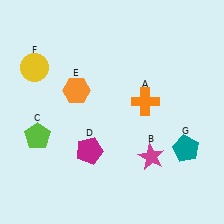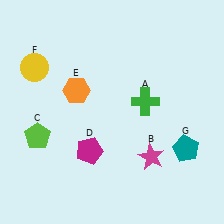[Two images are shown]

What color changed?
The cross (A) changed from orange in Image 1 to green in Image 2.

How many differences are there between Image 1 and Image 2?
There is 1 difference between the two images.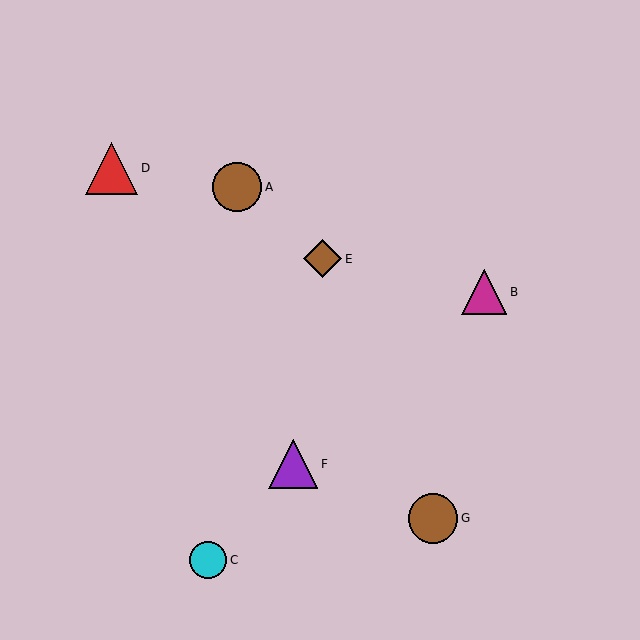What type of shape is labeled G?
Shape G is a brown circle.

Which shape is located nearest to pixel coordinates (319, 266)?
The brown diamond (labeled E) at (322, 259) is nearest to that location.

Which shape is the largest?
The red triangle (labeled D) is the largest.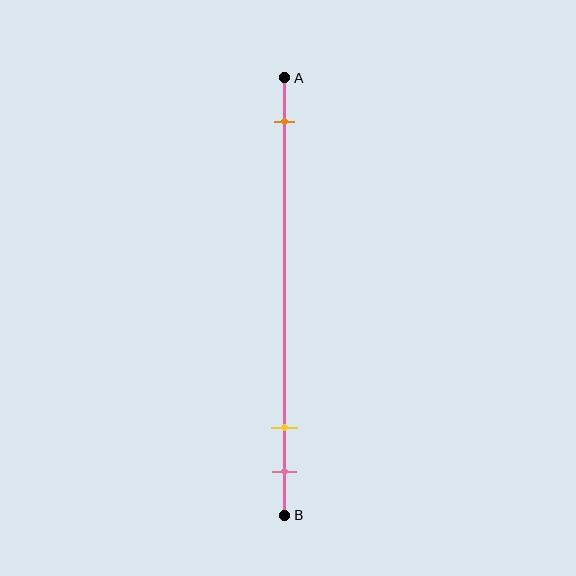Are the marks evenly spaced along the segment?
No, the marks are not evenly spaced.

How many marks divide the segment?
There are 3 marks dividing the segment.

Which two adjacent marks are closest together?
The yellow and pink marks are the closest adjacent pair.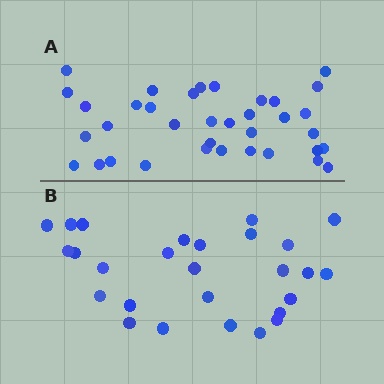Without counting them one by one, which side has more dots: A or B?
Region A (the top region) has more dots.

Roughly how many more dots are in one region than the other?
Region A has roughly 8 or so more dots than region B.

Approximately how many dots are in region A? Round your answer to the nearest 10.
About 40 dots. (The exact count is 36, which rounds to 40.)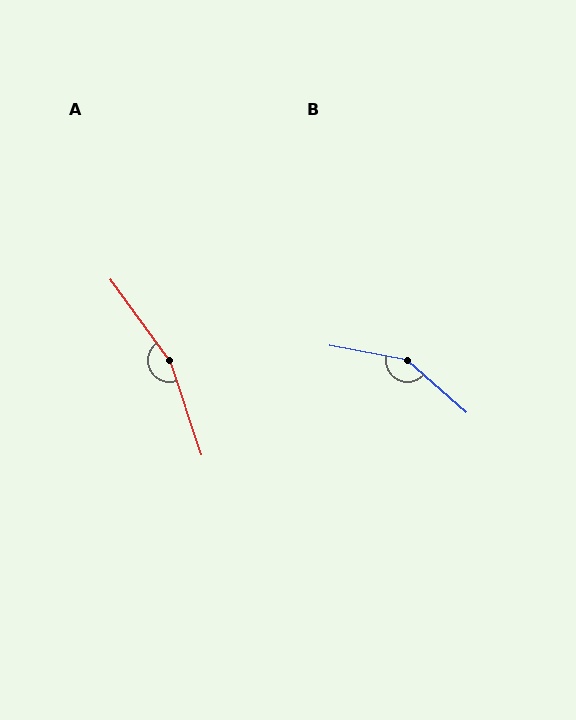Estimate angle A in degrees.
Approximately 162 degrees.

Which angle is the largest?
A, at approximately 162 degrees.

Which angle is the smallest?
B, at approximately 149 degrees.